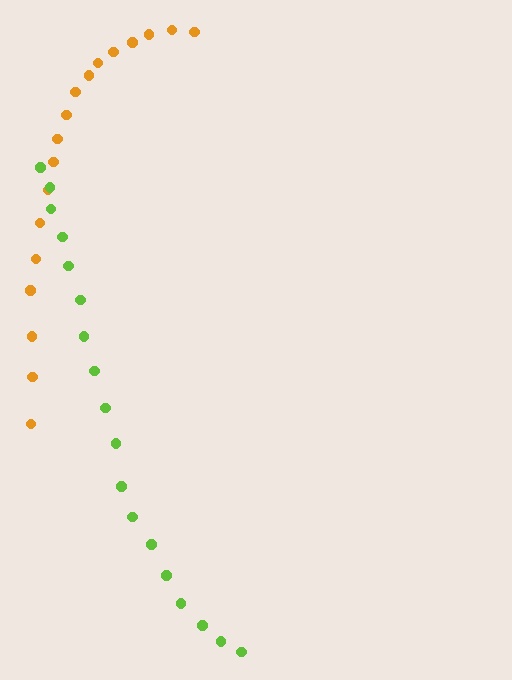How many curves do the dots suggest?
There are 2 distinct paths.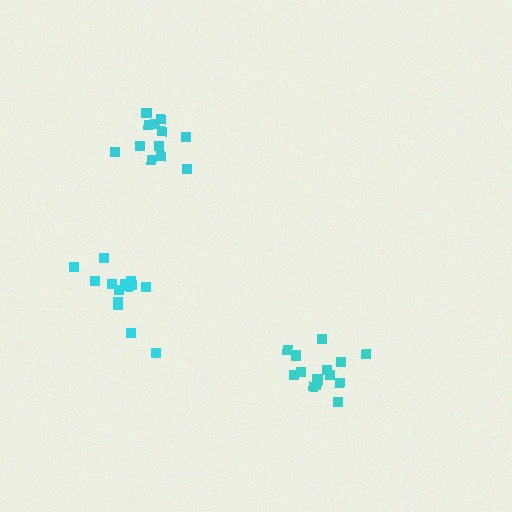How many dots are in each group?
Group 1: 14 dots, Group 2: 12 dots, Group 3: 15 dots (41 total).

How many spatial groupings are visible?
There are 3 spatial groupings.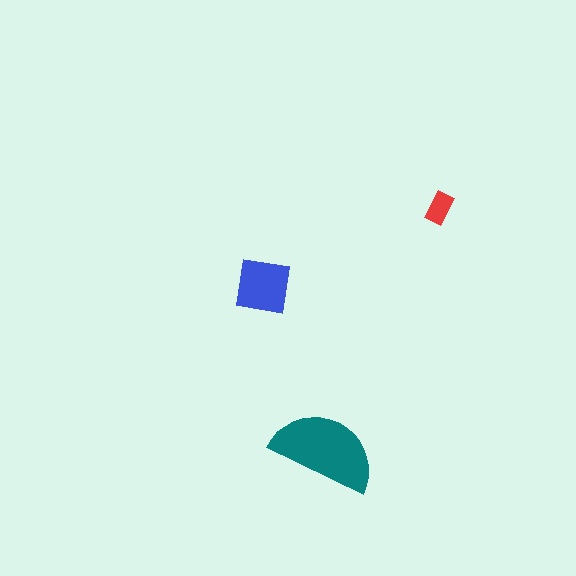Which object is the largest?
The teal semicircle.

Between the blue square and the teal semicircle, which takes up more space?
The teal semicircle.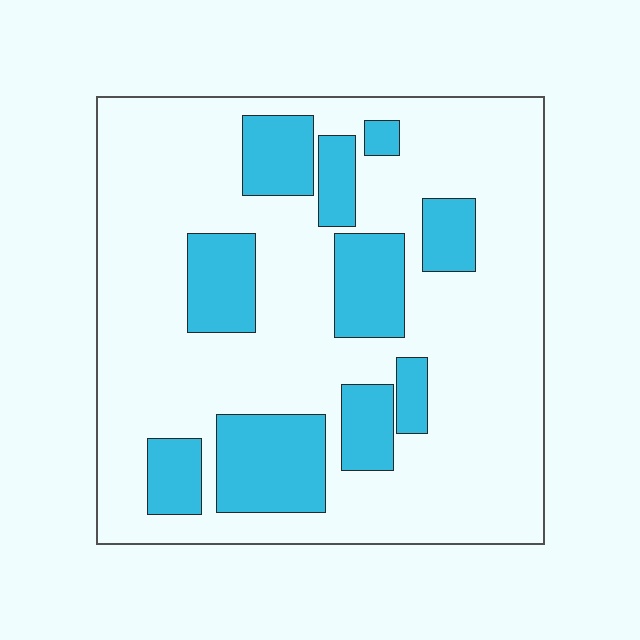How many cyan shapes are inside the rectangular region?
10.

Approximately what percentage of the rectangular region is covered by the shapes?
Approximately 25%.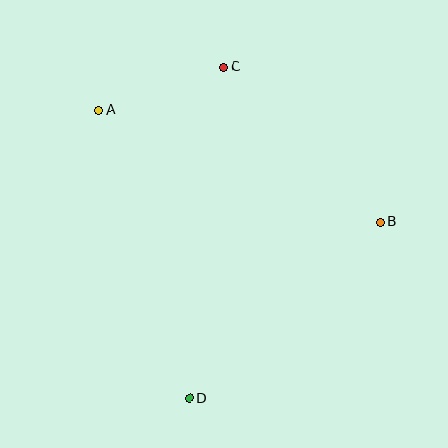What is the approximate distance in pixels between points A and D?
The distance between A and D is approximately 302 pixels.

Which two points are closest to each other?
Points A and C are closest to each other.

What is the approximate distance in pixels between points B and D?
The distance between B and D is approximately 260 pixels.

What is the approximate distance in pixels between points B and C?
The distance between B and C is approximately 221 pixels.